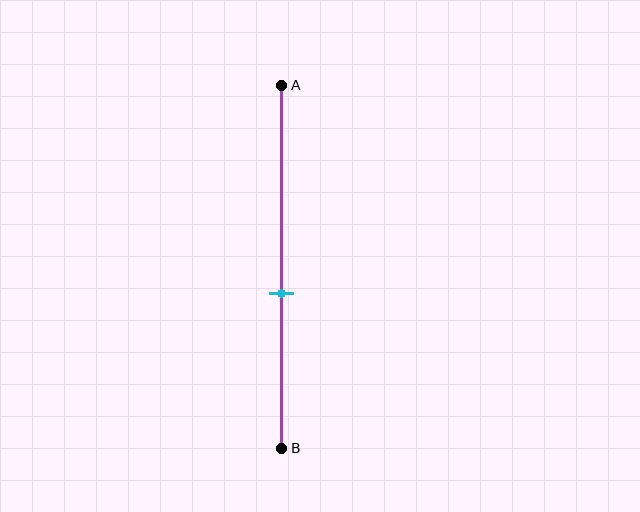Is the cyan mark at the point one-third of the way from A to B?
No, the mark is at about 55% from A, not at the 33% one-third point.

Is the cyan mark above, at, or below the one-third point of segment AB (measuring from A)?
The cyan mark is below the one-third point of segment AB.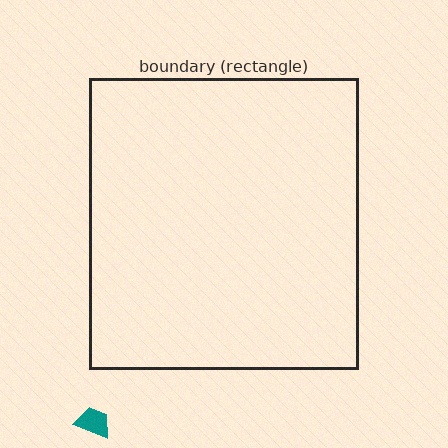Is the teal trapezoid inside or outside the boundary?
Outside.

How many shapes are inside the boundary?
0 inside, 1 outside.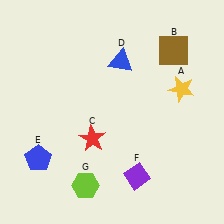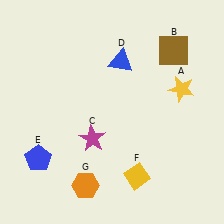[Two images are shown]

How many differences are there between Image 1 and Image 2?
There are 3 differences between the two images.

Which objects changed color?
C changed from red to magenta. F changed from purple to yellow. G changed from lime to orange.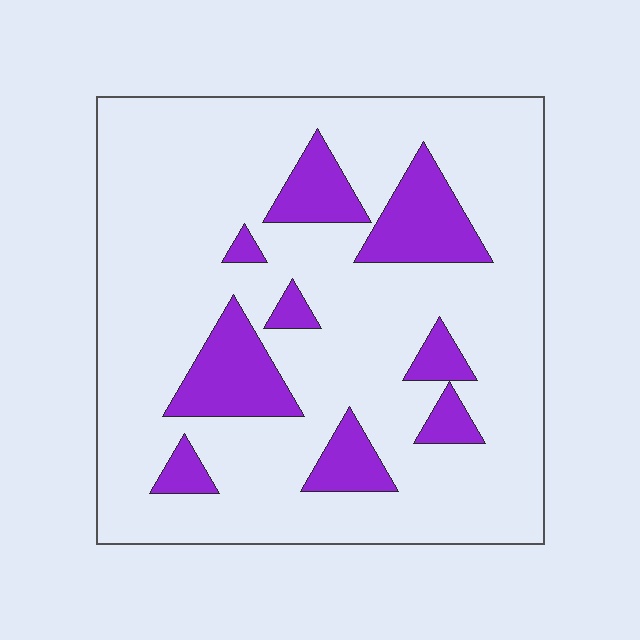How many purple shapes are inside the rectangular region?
9.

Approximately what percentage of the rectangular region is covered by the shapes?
Approximately 20%.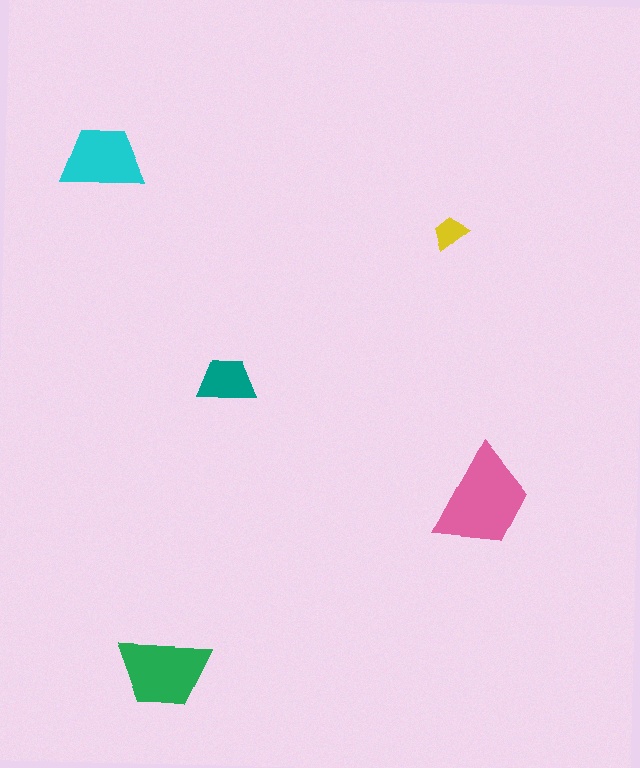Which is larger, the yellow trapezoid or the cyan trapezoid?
The cyan one.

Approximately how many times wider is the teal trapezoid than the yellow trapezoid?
About 1.5 times wider.